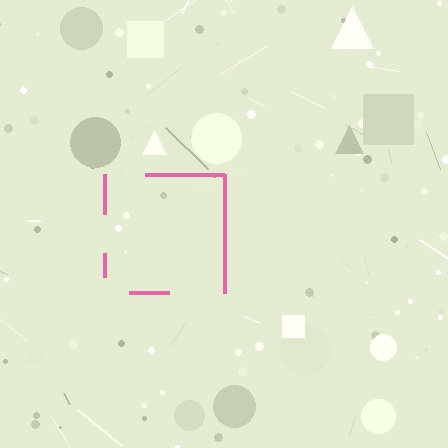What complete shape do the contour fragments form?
The contour fragments form a square.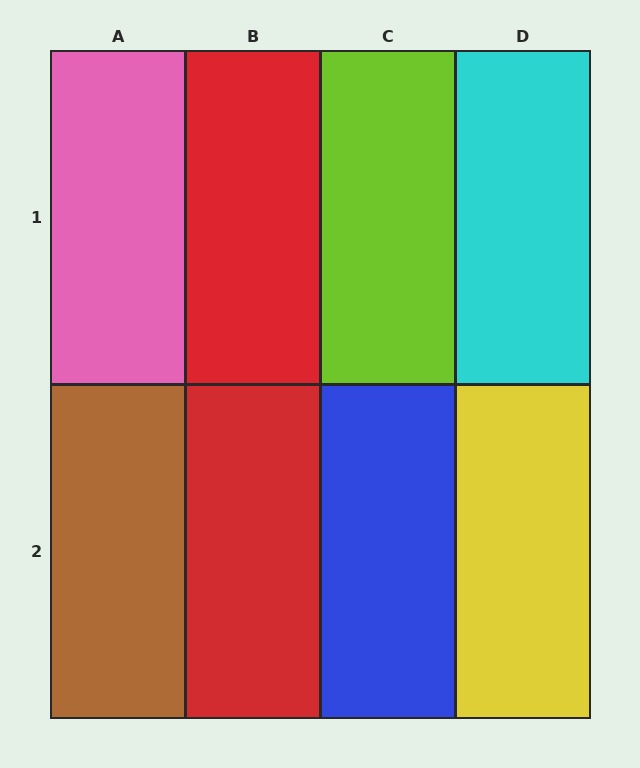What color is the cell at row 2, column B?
Red.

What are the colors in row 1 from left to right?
Pink, red, lime, cyan.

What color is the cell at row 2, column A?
Brown.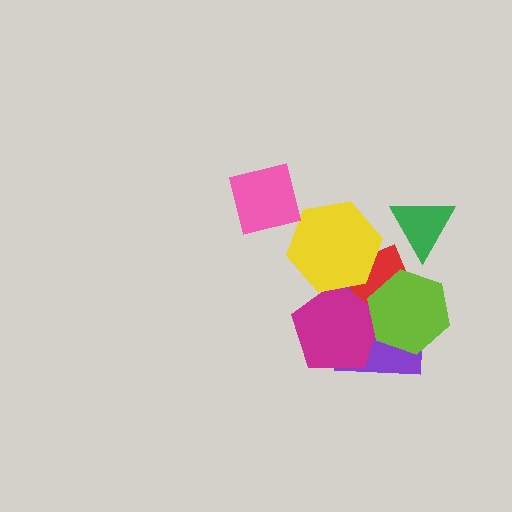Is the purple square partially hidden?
Yes, it is partially covered by another shape.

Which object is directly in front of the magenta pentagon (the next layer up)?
The lime hexagon is directly in front of the magenta pentagon.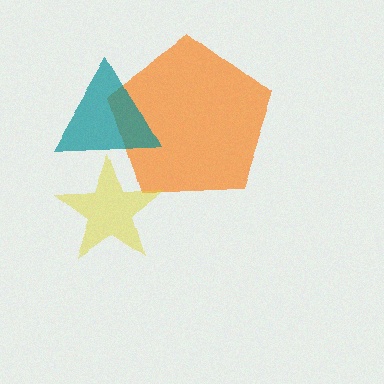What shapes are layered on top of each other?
The layered shapes are: an orange pentagon, a yellow star, a teal triangle.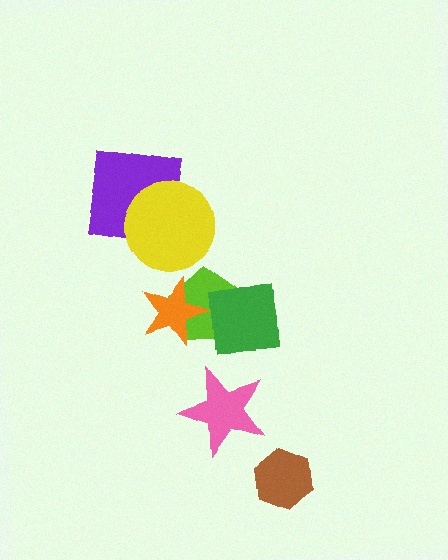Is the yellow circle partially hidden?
No, no other shape covers it.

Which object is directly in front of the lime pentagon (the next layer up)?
The orange star is directly in front of the lime pentagon.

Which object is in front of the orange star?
The green square is in front of the orange star.